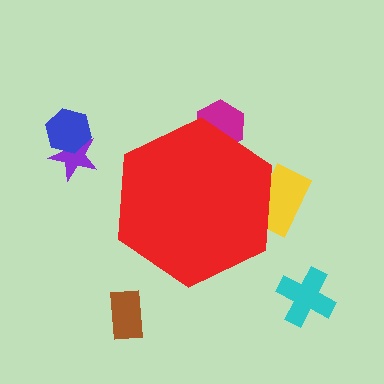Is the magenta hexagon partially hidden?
Yes, the magenta hexagon is partially hidden behind the red hexagon.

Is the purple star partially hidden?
No, the purple star is fully visible.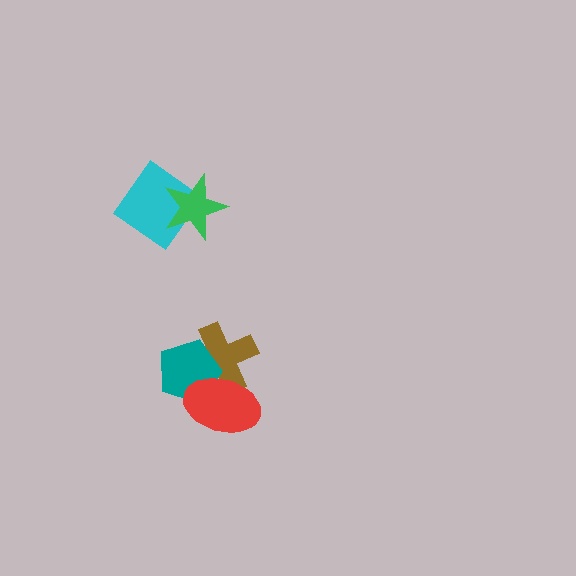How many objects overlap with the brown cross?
2 objects overlap with the brown cross.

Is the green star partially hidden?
No, no other shape covers it.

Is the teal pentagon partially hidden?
Yes, it is partially covered by another shape.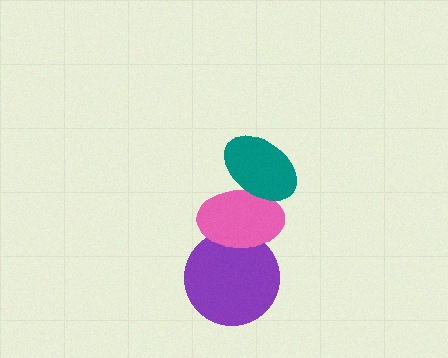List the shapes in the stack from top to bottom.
From top to bottom: the teal ellipse, the pink ellipse, the purple circle.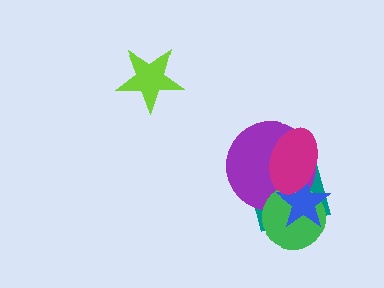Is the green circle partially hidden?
Yes, it is partially covered by another shape.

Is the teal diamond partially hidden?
Yes, it is partially covered by another shape.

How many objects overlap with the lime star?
0 objects overlap with the lime star.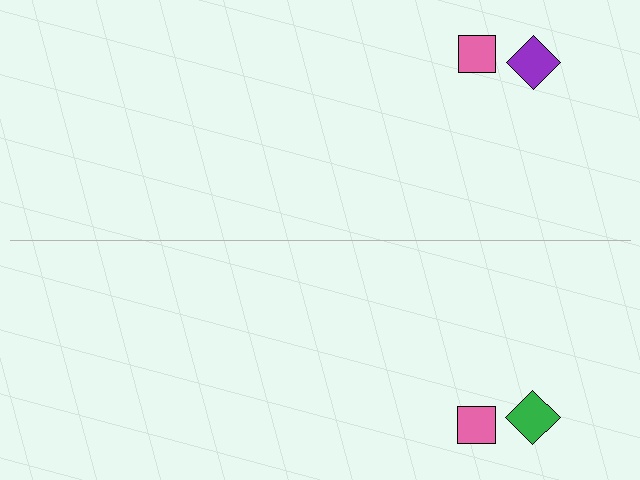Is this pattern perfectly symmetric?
No, the pattern is not perfectly symmetric. The green diamond on the bottom side breaks the symmetry — its mirror counterpart is purple.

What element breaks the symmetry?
The green diamond on the bottom side breaks the symmetry — its mirror counterpart is purple.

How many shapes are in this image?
There are 4 shapes in this image.